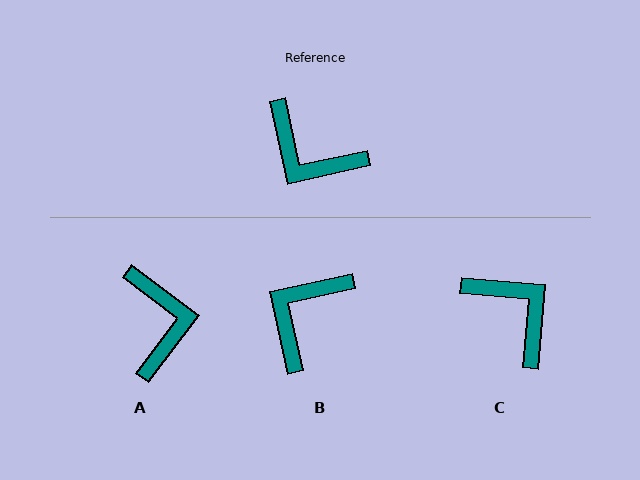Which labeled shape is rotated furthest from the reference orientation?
C, about 163 degrees away.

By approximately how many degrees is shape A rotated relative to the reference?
Approximately 131 degrees counter-clockwise.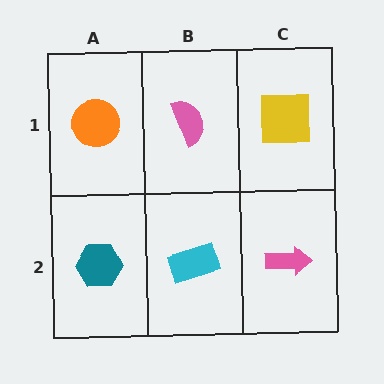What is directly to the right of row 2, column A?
A cyan rectangle.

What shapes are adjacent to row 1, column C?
A pink arrow (row 2, column C), a pink semicircle (row 1, column B).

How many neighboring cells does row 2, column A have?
2.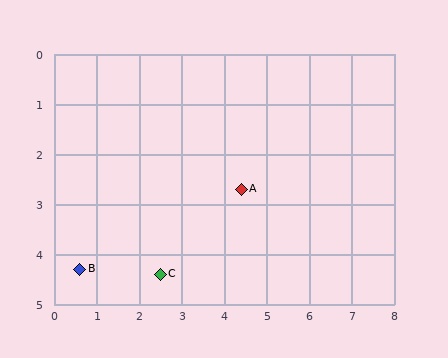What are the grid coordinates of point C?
Point C is at approximately (2.5, 4.4).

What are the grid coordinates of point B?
Point B is at approximately (0.6, 4.3).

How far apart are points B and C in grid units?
Points B and C are about 1.9 grid units apart.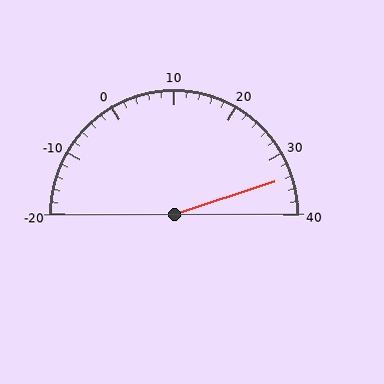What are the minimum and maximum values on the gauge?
The gauge ranges from -20 to 40.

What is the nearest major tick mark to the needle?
The nearest major tick mark is 30.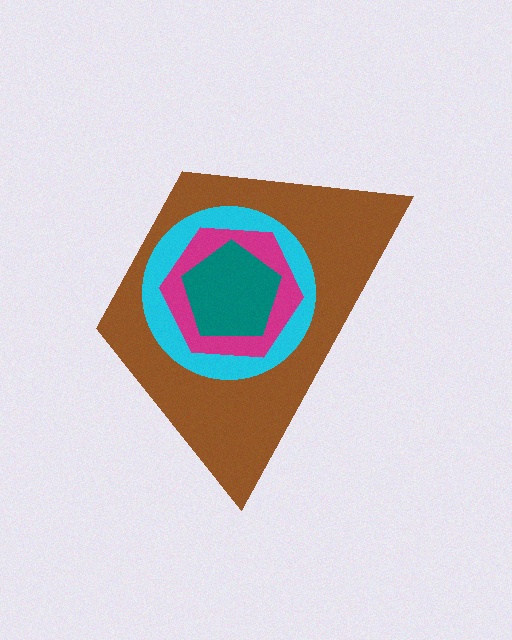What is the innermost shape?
The teal pentagon.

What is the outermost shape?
The brown trapezoid.